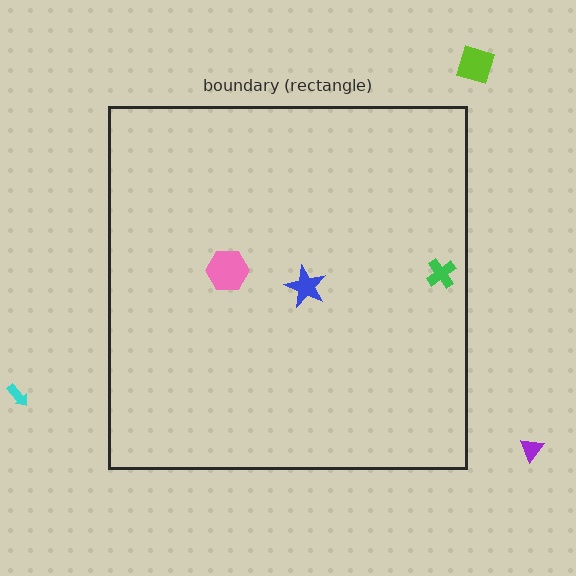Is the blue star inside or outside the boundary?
Inside.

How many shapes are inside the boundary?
3 inside, 3 outside.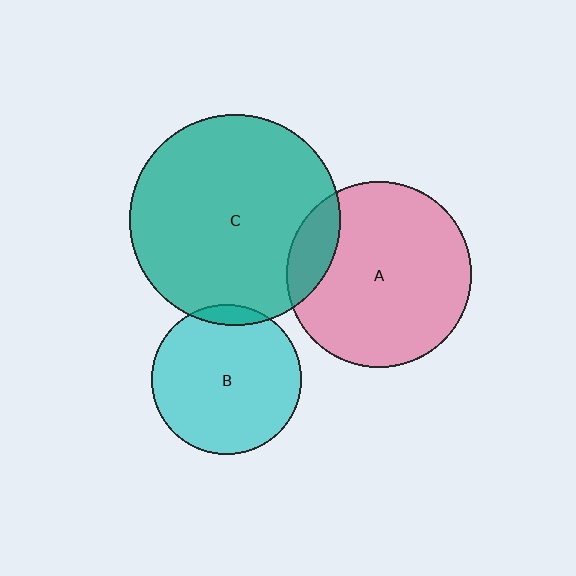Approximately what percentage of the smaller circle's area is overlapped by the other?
Approximately 5%.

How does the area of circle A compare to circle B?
Approximately 1.5 times.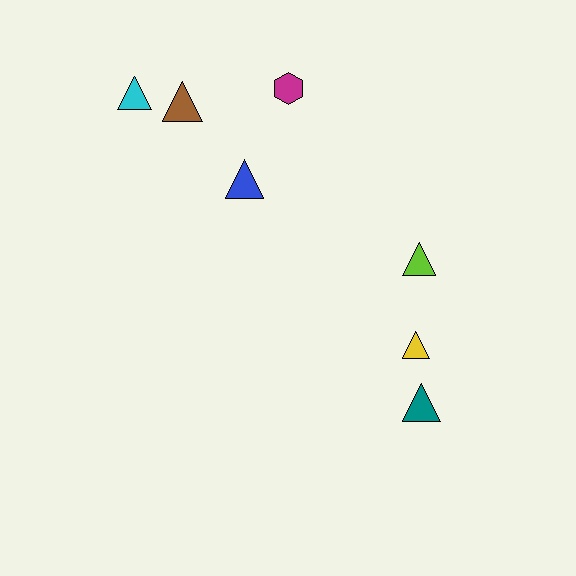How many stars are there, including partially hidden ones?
There are no stars.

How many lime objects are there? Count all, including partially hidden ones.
There is 1 lime object.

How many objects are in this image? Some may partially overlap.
There are 7 objects.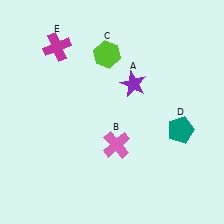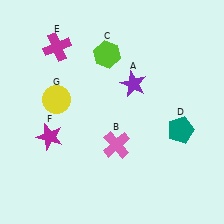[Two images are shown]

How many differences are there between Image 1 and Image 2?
There are 2 differences between the two images.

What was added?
A magenta star (F), a yellow circle (G) were added in Image 2.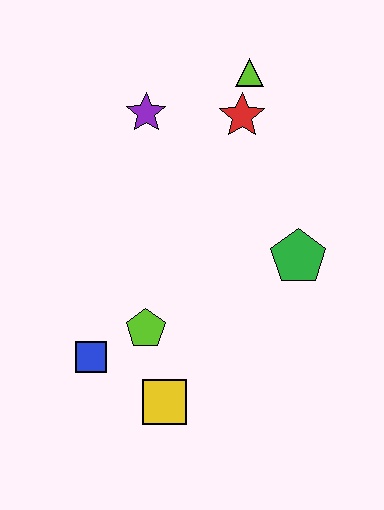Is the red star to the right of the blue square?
Yes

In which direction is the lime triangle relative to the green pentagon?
The lime triangle is above the green pentagon.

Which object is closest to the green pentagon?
The red star is closest to the green pentagon.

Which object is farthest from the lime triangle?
The yellow square is farthest from the lime triangle.